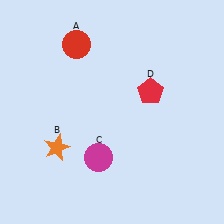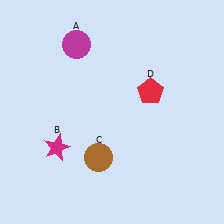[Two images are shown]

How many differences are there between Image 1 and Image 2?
There are 3 differences between the two images.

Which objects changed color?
A changed from red to magenta. B changed from orange to magenta. C changed from magenta to brown.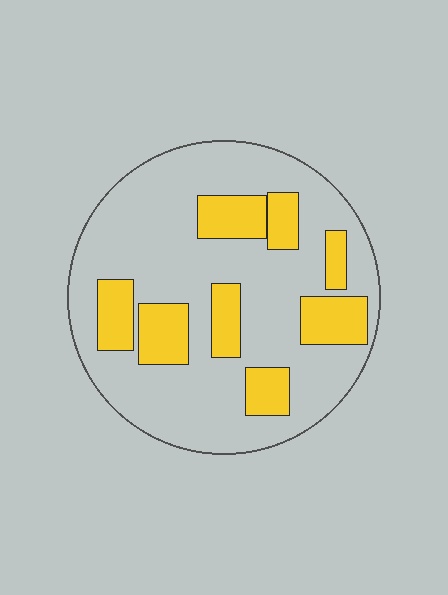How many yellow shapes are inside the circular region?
8.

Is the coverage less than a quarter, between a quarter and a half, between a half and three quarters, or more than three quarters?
Between a quarter and a half.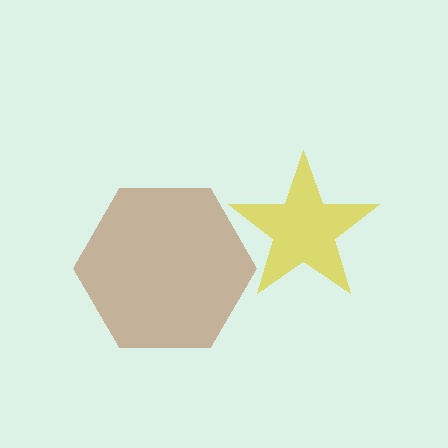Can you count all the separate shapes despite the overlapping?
Yes, there are 2 separate shapes.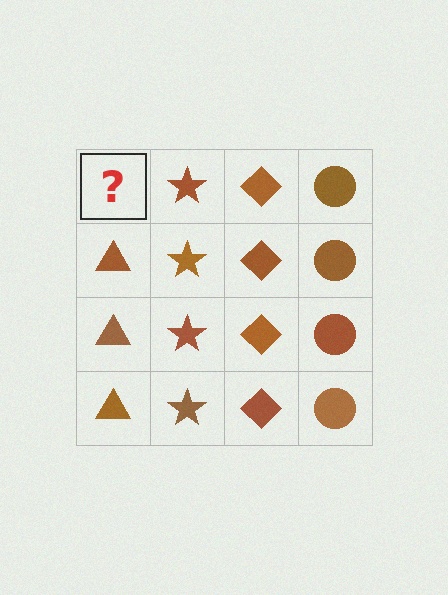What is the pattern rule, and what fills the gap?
The rule is that each column has a consistent shape. The gap should be filled with a brown triangle.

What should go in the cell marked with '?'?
The missing cell should contain a brown triangle.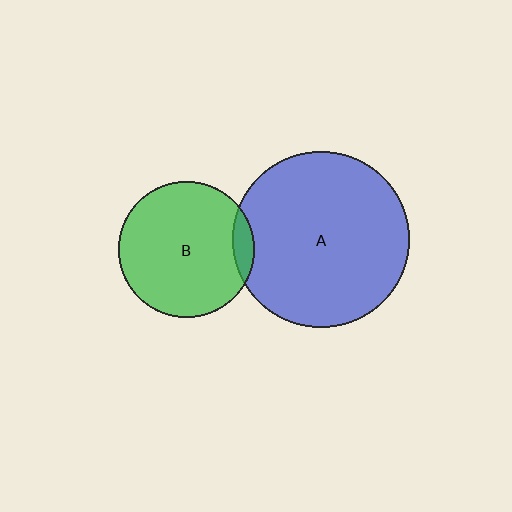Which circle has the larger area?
Circle A (blue).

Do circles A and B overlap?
Yes.